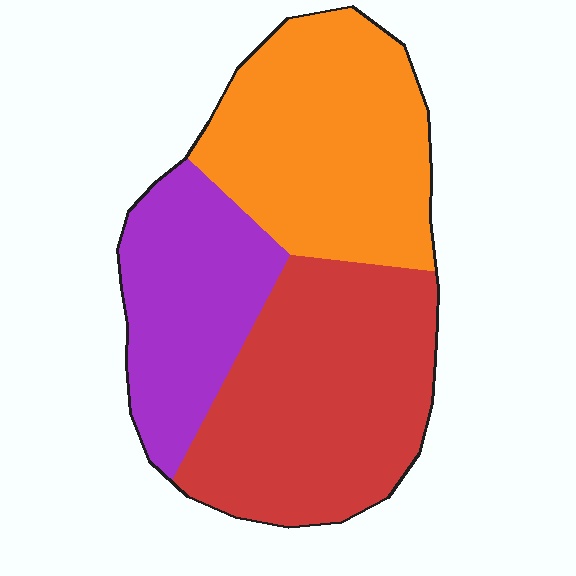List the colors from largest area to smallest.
From largest to smallest: red, orange, purple.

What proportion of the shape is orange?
Orange takes up about three eighths (3/8) of the shape.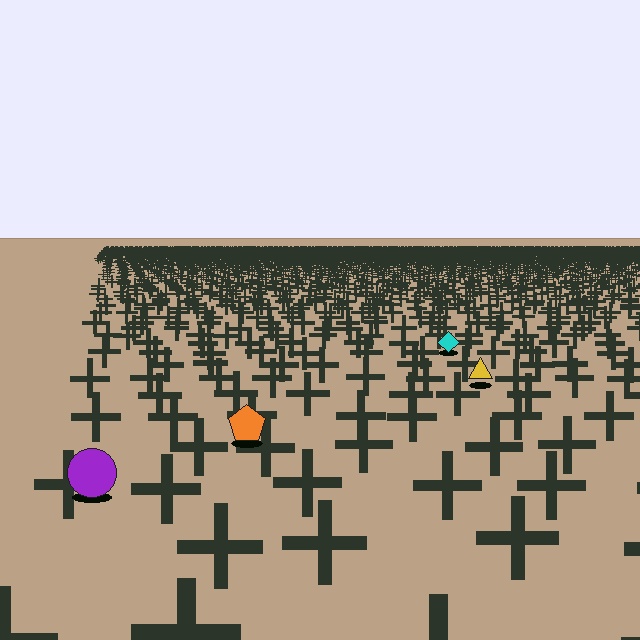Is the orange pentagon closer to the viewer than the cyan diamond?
Yes. The orange pentagon is closer — you can tell from the texture gradient: the ground texture is coarser near it.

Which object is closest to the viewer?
The purple circle is closest. The texture marks near it are larger and more spread out.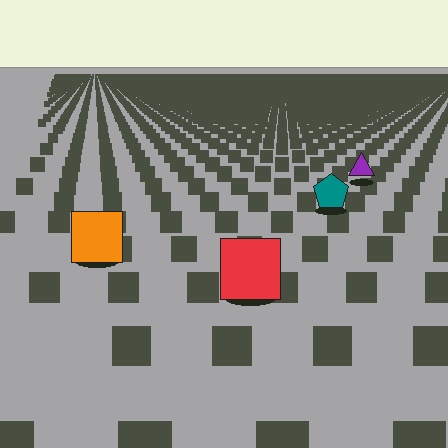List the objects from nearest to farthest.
From nearest to farthest: the red square, the orange square, the teal pentagon, the purple triangle.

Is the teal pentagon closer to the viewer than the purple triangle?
Yes. The teal pentagon is closer — you can tell from the texture gradient: the ground texture is coarser near it.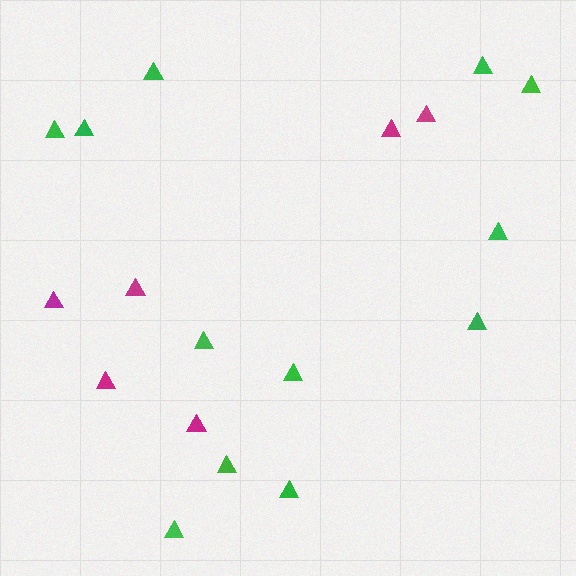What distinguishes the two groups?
There are 2 groups: one group of green triangles (12) and one group of magenta triangles (6).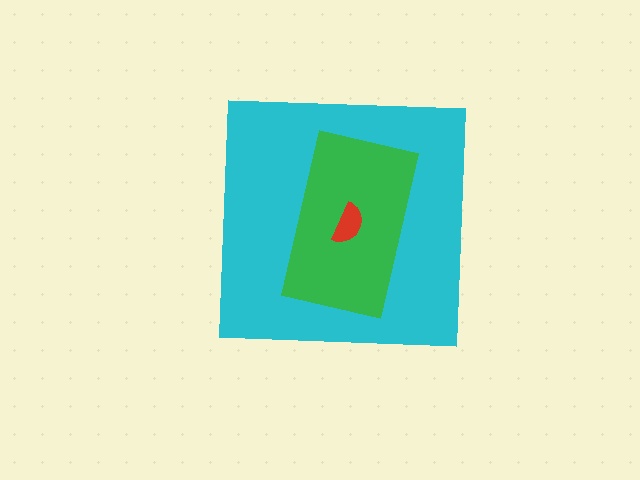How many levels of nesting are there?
3.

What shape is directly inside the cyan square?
The green rectangle.